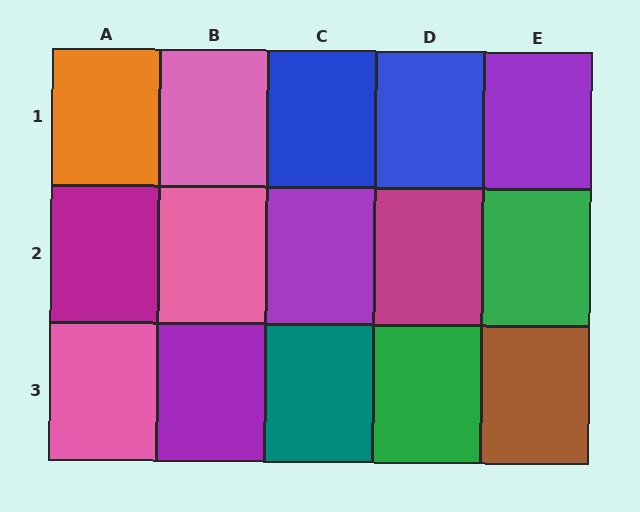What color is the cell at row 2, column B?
Pink.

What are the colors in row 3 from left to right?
Pink, purple, teal, green, brown.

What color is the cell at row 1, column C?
Blue.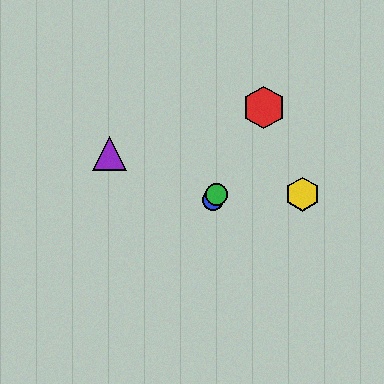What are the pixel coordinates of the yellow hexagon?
The yellow hexagon is at (303, 194).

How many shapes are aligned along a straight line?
3 shapes (the red hexagon, the blue circle, the green circle) are aligned along a straight line.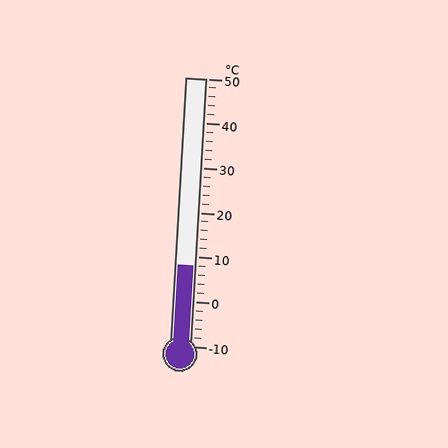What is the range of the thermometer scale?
The thermometer scale ranges from -10°C to 50°C.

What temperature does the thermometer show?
The thermometer shows approximately 8°C.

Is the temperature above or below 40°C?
The temperature is below 40°C.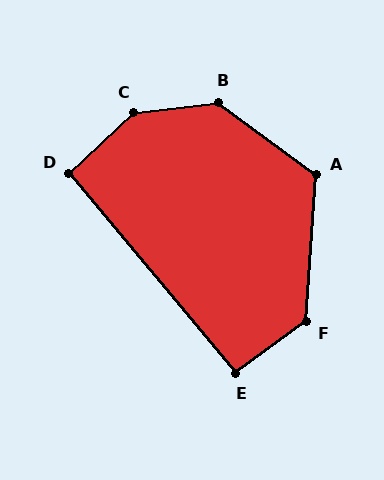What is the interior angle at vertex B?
Approximately 136 degrees (obtuse).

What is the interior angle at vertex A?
Approximately 123 degrees (obtuse).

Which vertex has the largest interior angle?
C, at approximately 144 degrees.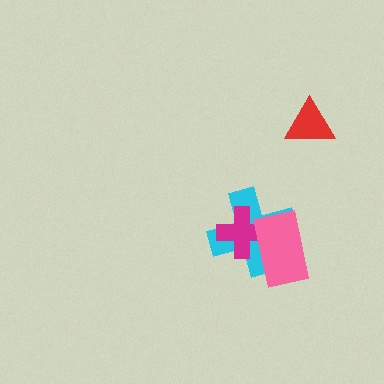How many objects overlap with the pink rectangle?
2 objects overlap with the pink rectangle.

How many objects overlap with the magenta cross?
2 objects overlap with the magenta cross.